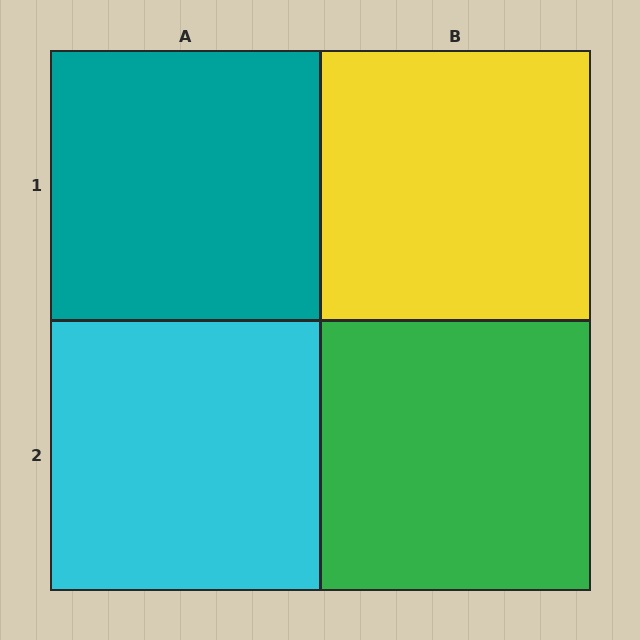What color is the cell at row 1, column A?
Teal.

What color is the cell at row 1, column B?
Yellow.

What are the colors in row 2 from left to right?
Cyan, green.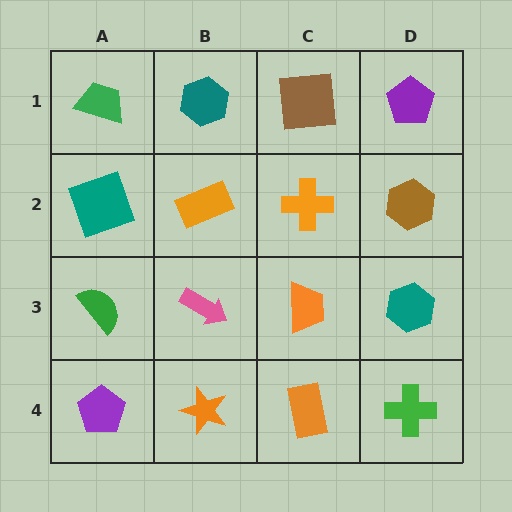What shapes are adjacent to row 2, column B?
A teal hexagon (row 1, column B), a pink arrow (row 3, column B), a teal square (row 2, column A), an orange cross (row 2, column C).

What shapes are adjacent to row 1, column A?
A teal square (row 2, column A), a teal hexagon (row 1, column B).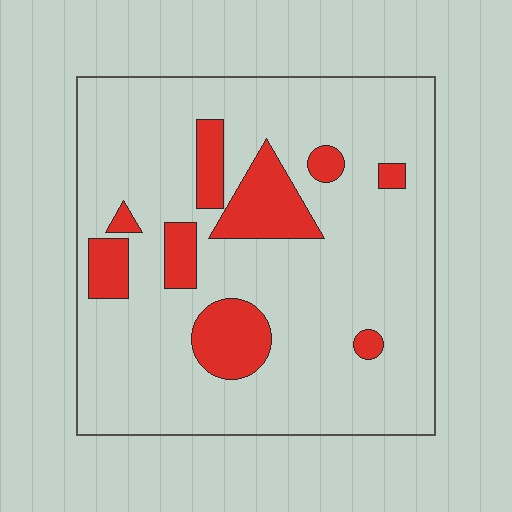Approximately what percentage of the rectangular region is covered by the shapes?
Approximately 15%.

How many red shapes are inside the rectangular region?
9.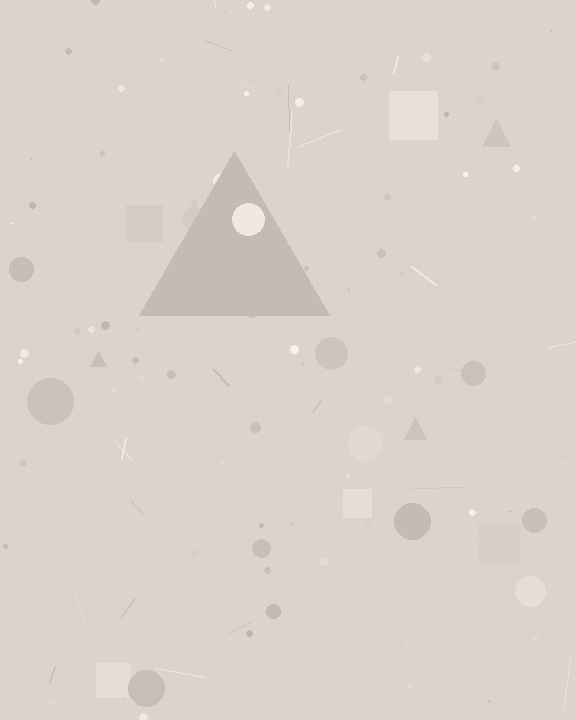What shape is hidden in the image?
A triangle is hidden in the image.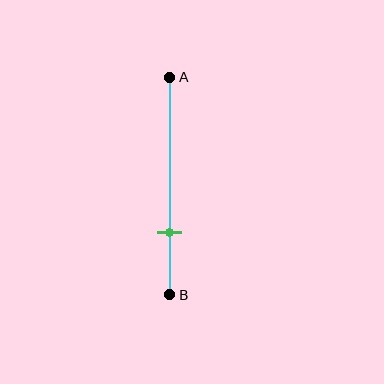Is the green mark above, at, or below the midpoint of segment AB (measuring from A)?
The green mark is below the midpoint of segment AB.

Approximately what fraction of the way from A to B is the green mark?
The green mark is approximately 70% of the way from A to B.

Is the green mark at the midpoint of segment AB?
No, the mark is at about 70% from A, not at the 50% midpoint.